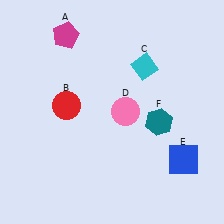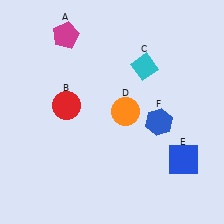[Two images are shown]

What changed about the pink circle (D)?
In Image 1, D is pink. In Image 2, it changed to orange.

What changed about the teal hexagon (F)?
In Image 1, F is teal. In Image 2, it changed to blue.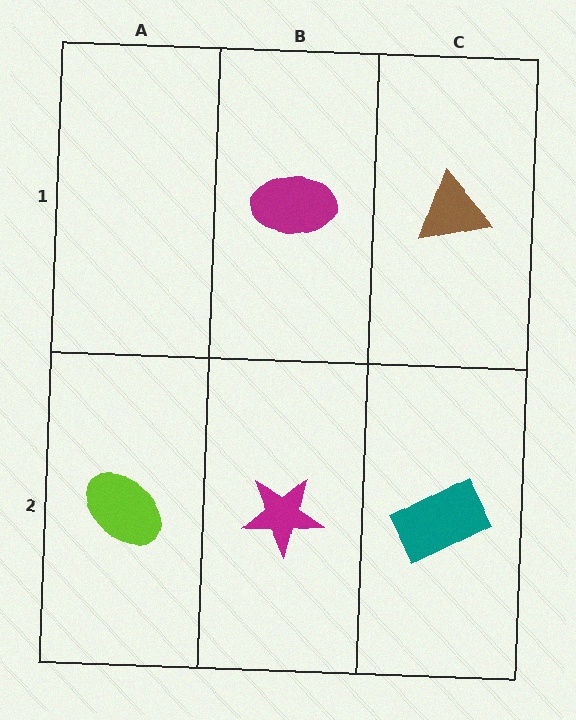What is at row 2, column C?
A teal rectangle.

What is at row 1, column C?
A brown triangle.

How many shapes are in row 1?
2 shapes.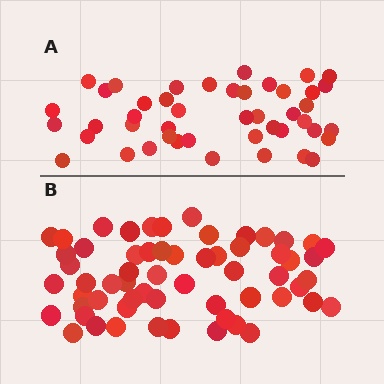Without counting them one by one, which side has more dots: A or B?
Region B (the bottom region) has more dots.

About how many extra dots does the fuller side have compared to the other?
Region B has approximately 15 more dots than region A.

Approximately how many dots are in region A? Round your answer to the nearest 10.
About 40 dots. (The exact count is 45, which rounds to 40.)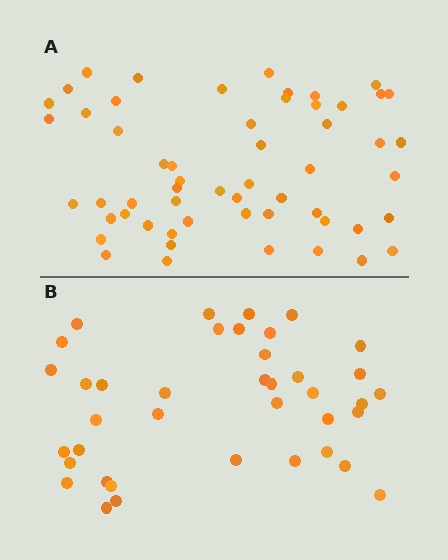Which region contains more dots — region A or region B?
Region A (the top region) has more dots.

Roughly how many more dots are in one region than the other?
Region A has approximately 15 more dots than region B.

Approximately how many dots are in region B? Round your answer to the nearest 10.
About 40 dots. (The exact count is 39, which rounds to 40.)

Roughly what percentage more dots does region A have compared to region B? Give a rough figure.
About 45% more.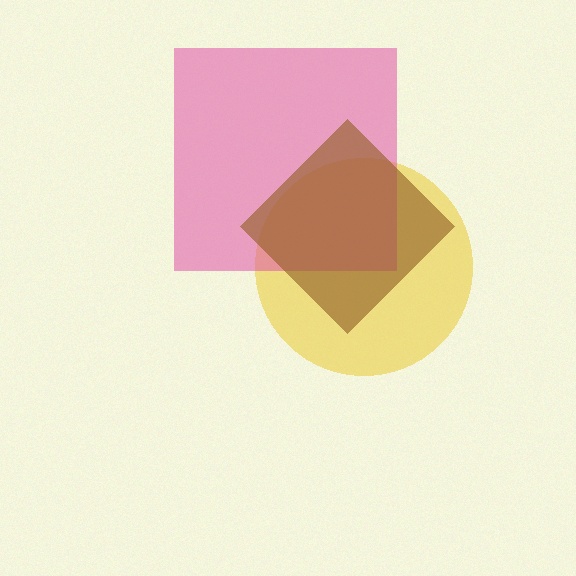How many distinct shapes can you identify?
There are 3 distinct shapes: a yellow circle, a pink square, a brown diamond.